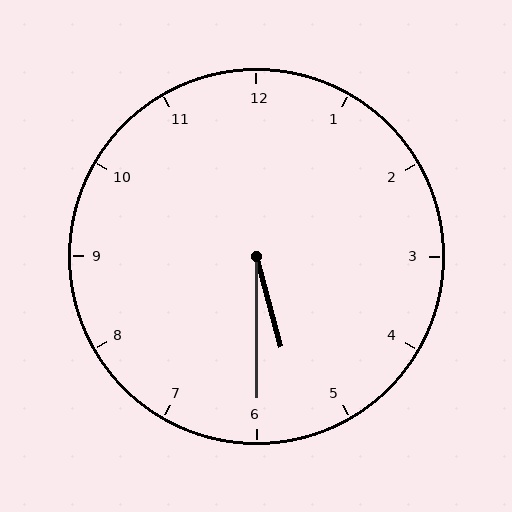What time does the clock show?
5:30.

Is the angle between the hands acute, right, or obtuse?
It is acute.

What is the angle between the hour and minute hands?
Approximately 15 degrees.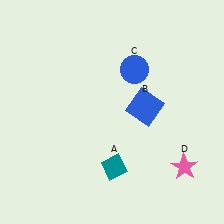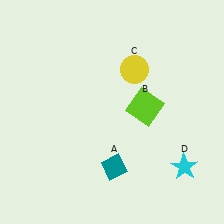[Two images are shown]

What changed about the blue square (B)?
In Image 1, B is blue. In Image 2, it changed to lime.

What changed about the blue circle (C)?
In Image 1, C is blue. In Image 2, it changed to yellow.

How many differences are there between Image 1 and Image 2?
There are 3 differences between the two images.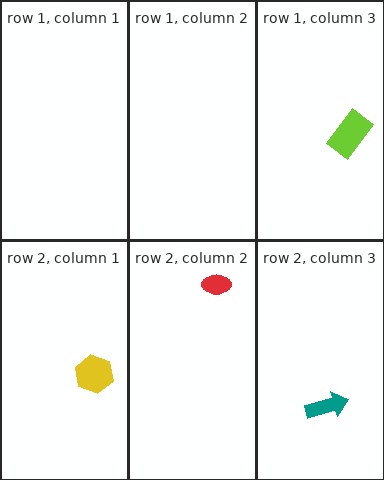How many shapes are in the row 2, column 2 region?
1.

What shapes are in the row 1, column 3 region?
The lime rectangle.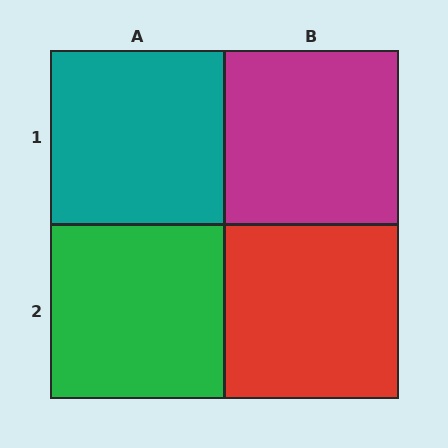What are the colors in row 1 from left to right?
Teal, magenta.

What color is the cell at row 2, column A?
Green.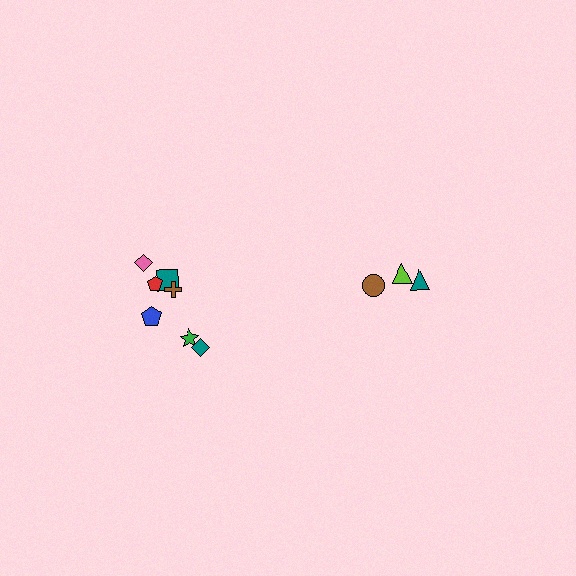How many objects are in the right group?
There are 3 objects.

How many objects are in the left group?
There are 7 objects.